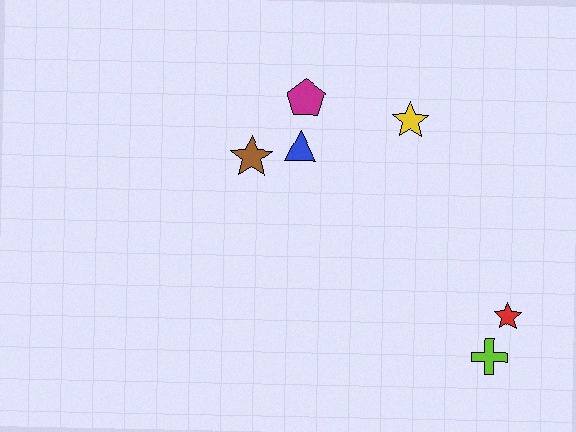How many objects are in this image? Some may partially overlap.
There are 6 objects.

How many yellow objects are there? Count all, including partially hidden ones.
There is 1 yellow object.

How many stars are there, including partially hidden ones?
There are 3 stars.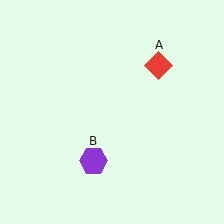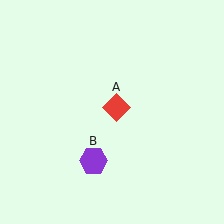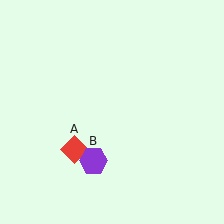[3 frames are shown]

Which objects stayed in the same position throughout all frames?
Purple hexagon (object B) remained stationary.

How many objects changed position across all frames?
1 object changed position: red diamond (object A).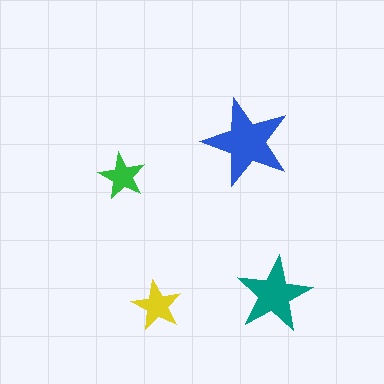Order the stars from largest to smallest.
the blue one, the teal one, the yellow one, the green one.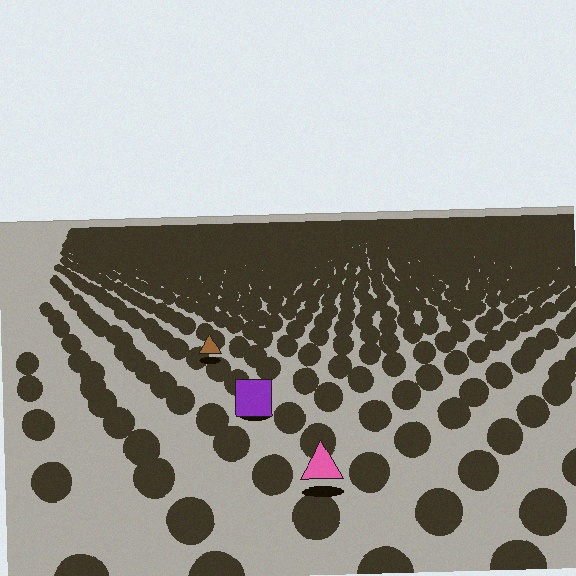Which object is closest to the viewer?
The pink triangle is closest. The texture marks near it are larger and more spread out.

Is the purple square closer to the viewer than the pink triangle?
No. The pink triangle is closer — you can tell from the texture gradient: the ground texture is coarser near it.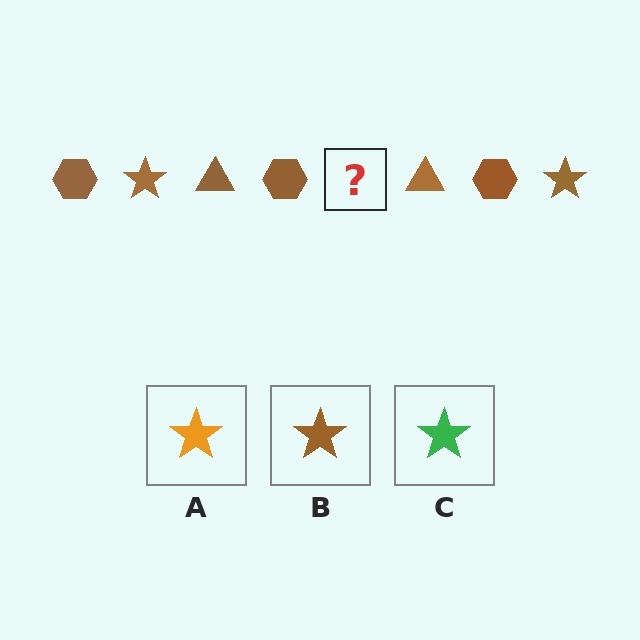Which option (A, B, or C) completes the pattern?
B.